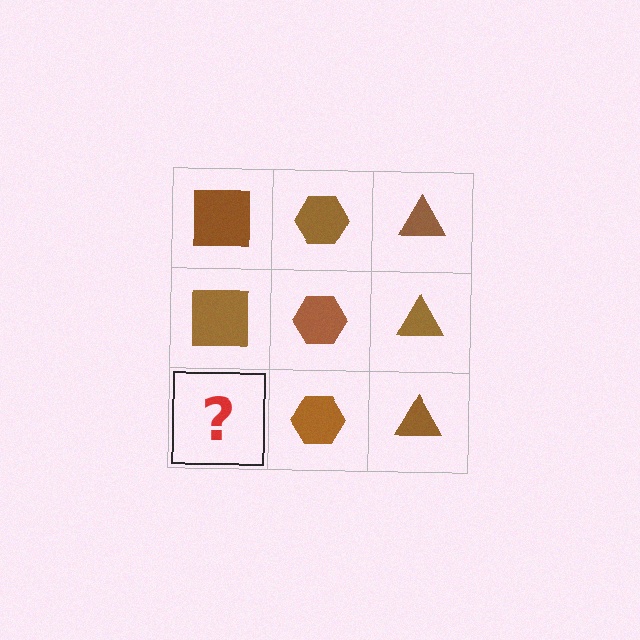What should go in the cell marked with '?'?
The missing cell should contain a brown square.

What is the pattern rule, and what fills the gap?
The rule is that each column has a consistent shape. The gap should be filled with a brown square.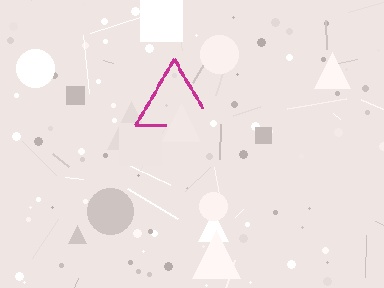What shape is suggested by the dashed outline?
The dashed outline suggests a triangle.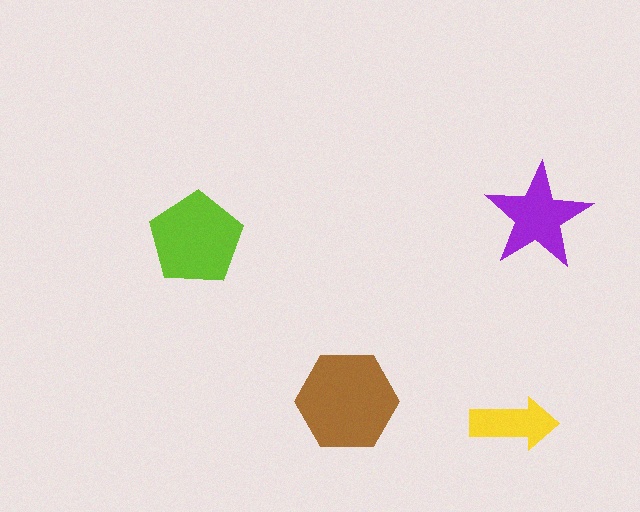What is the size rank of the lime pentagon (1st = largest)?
2nd.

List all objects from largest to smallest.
The brown hexagon, the lime pentagon, the purple star, the yellow arrow.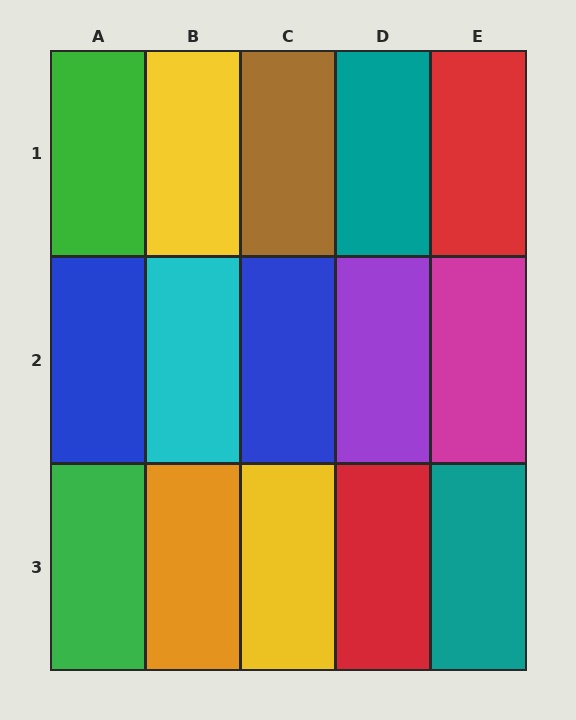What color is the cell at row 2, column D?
Purple.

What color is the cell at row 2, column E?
Magenta.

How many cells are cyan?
1 cell is cyan.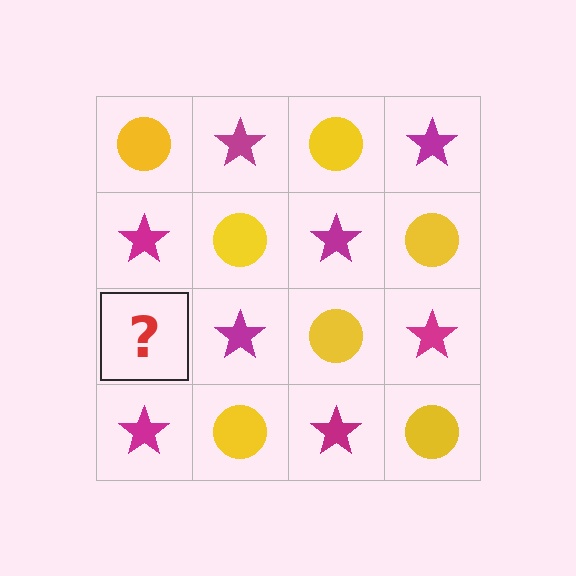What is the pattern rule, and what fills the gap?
The rule is that it alternates yellow circle and magenta star in a checkerboard pattern. The gap should be filled with a yellow circle.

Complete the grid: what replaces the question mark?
The question mark should be replaced with a yellow circle.